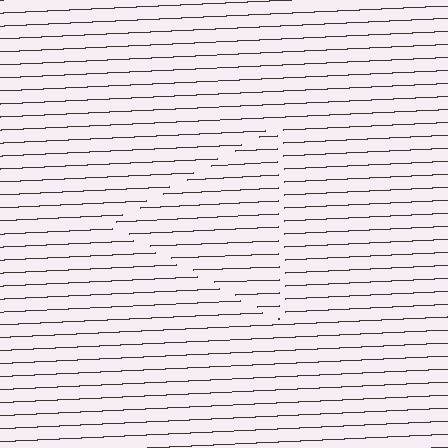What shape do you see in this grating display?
An illusory triangle. The interior of the shape contains the same grating, shifted by half a period — the contour is defined by the phase discontinuity where line-ends from the inner and outer gratings abut.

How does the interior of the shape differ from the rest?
The interior of the shape contains the same grating, shifted by half a period — the contour is defined by the phase discontinuity where line-ends from the inner and outer gratings abut.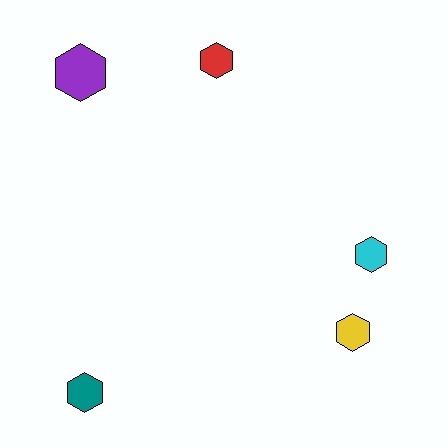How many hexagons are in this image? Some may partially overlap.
There are 5 hexagons.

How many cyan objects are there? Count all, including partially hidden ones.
There is 1 cyan object.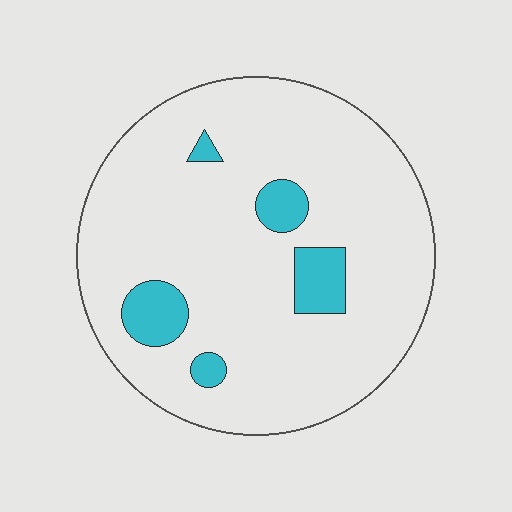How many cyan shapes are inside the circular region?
5.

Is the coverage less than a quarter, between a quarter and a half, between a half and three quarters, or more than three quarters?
Less than a quarter.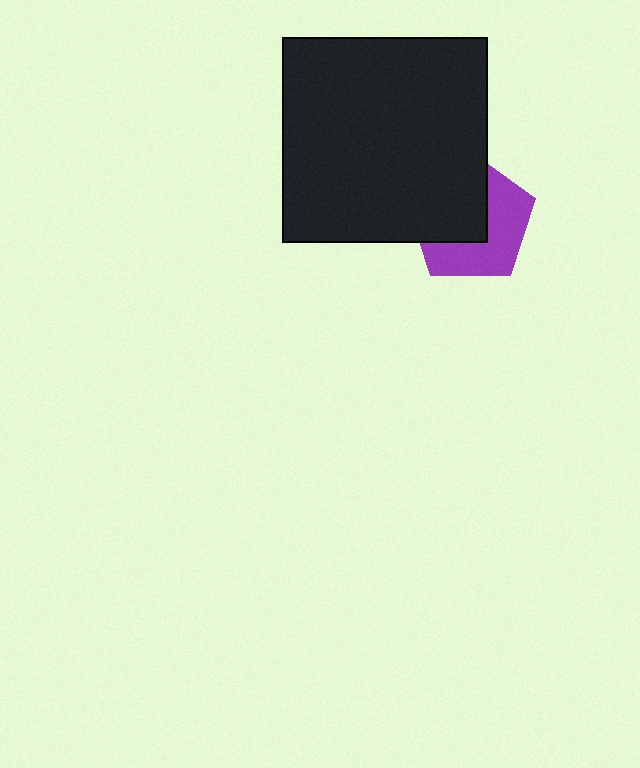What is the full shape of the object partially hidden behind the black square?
The partially hidden object is a purple pentagon.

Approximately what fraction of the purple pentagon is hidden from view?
Roughly 50% of the purple pentagon is hidden behind the black square.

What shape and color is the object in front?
The object in front is a black square.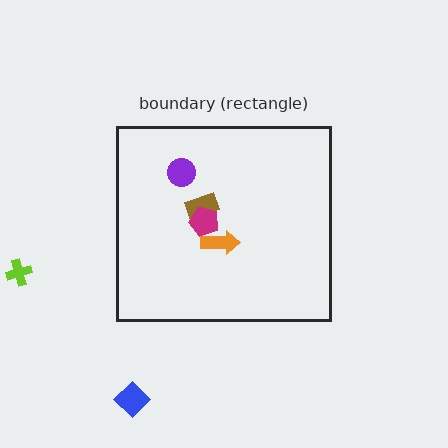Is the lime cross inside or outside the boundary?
Outside.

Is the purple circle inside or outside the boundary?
Inside.